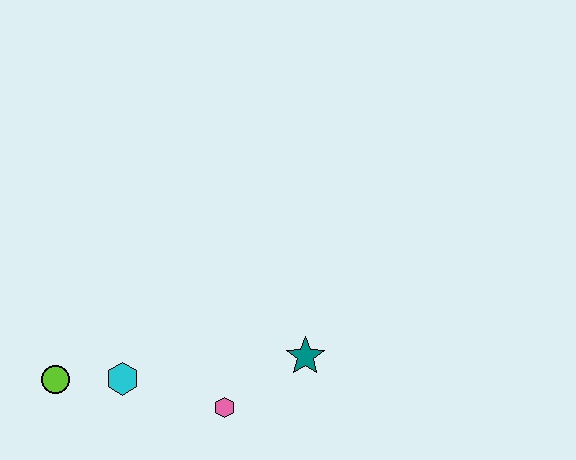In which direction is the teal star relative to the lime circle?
The teal star is to the right of the lime circle.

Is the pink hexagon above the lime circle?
No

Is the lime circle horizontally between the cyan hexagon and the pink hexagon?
No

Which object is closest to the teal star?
The pink hexagon is closest to the teal star.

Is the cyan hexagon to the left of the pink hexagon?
Yes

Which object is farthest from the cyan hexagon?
The teal star is farthest from the cyan hexagon.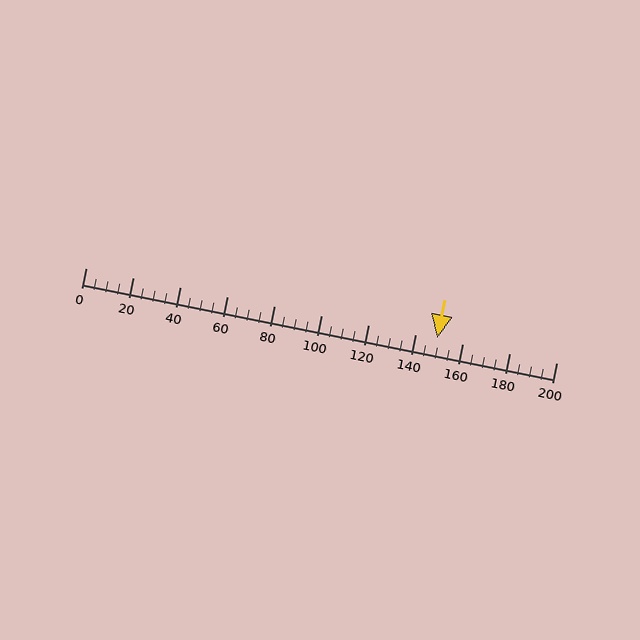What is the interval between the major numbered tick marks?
The major tick marks are spaced 20 units apart.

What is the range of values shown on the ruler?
The ruler shows values from 0 to 200.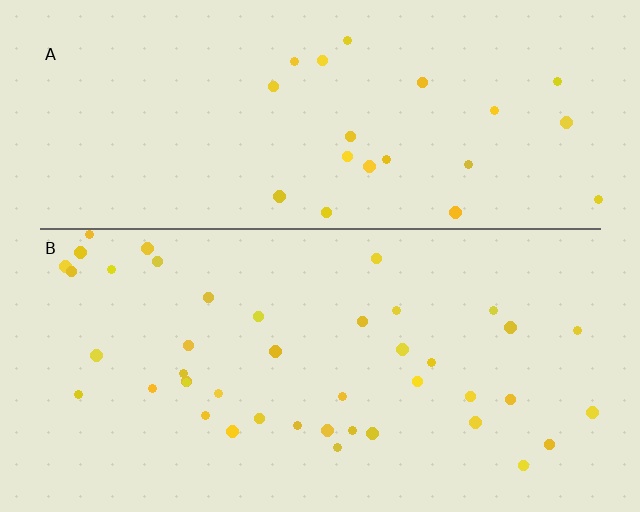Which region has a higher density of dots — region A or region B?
B (the bottom).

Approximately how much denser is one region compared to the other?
Approximately 1.9× — region B over region A.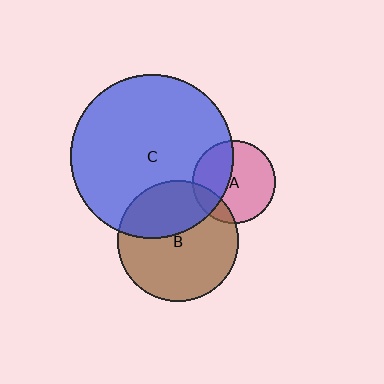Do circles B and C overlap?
Yes.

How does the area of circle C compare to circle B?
Approximately 1.8 times.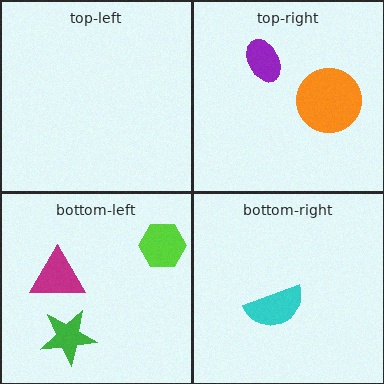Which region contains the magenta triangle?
The bottom-left region.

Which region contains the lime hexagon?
The bottom-left region.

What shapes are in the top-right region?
The orange circle, the purple ellipse.